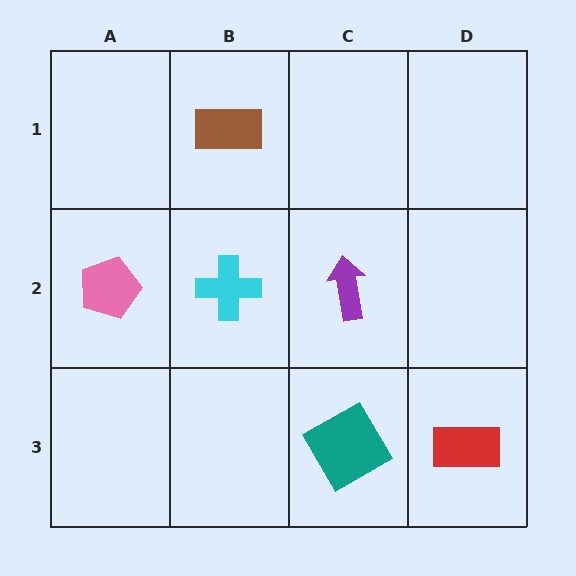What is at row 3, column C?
A teal square.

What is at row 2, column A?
A pink pentagon.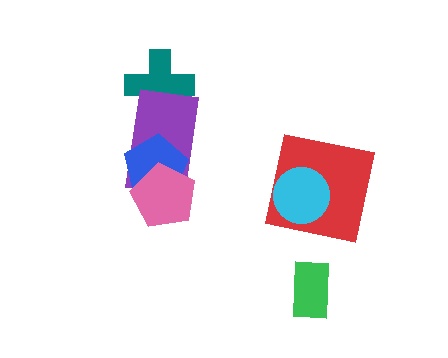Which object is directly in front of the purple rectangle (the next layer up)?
The blue pentagon is directly in front of the purple rectangle.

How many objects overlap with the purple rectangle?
3 objects overlap with the purple rectangle.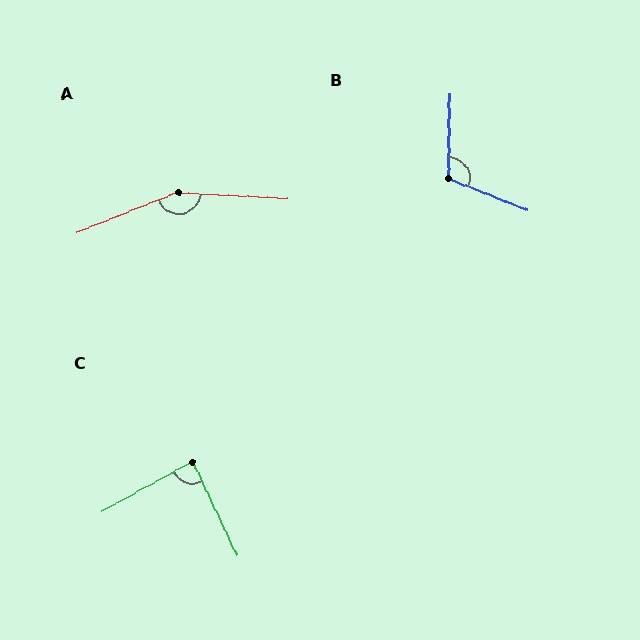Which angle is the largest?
A, at approximately 155 degrees.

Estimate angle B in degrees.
Approximately 111 degrees.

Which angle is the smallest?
C, at approximately 86 degrees.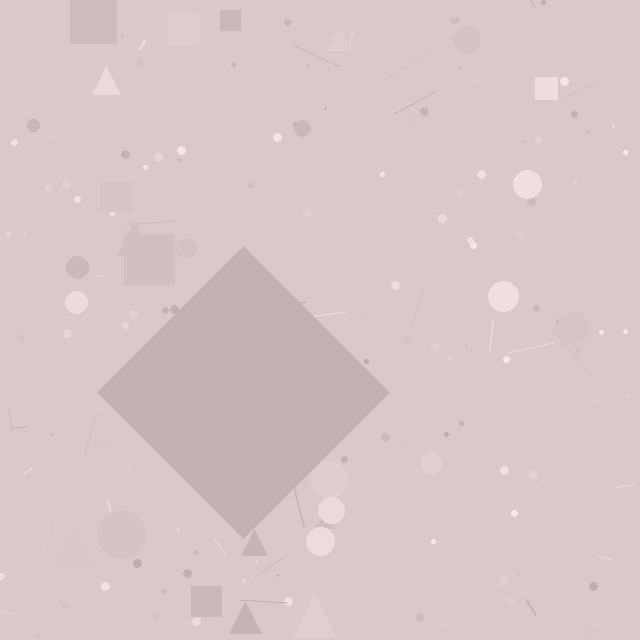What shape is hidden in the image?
A diamond is hidden in the image.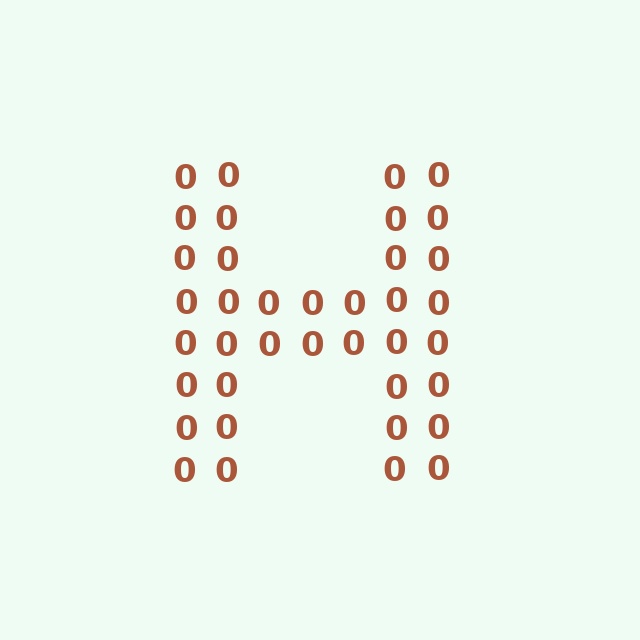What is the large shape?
The large shape is the letter H.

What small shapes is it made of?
It is made of small digit 0's.